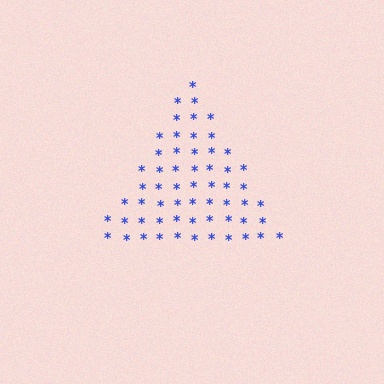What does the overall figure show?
The overall figure shows a triangle.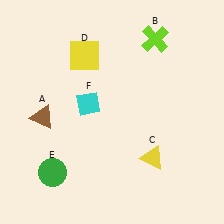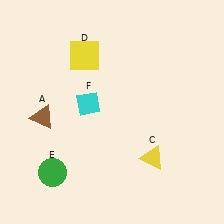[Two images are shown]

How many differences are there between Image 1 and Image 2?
There is 1 difference between the two images.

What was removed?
The lime cross (B) was removed in Image 2.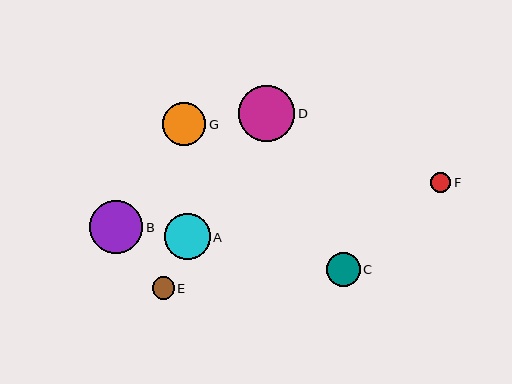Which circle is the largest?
Circle D is the largest with a size of approximately 56 pixels.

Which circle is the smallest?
Circle F is the smallest with a size of approximately 21 pixels.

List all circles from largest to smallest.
From largest to smallest: D, B, A, G, C, E, F.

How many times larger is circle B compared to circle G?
Circle B is approximately 1.2 times the size of circle G.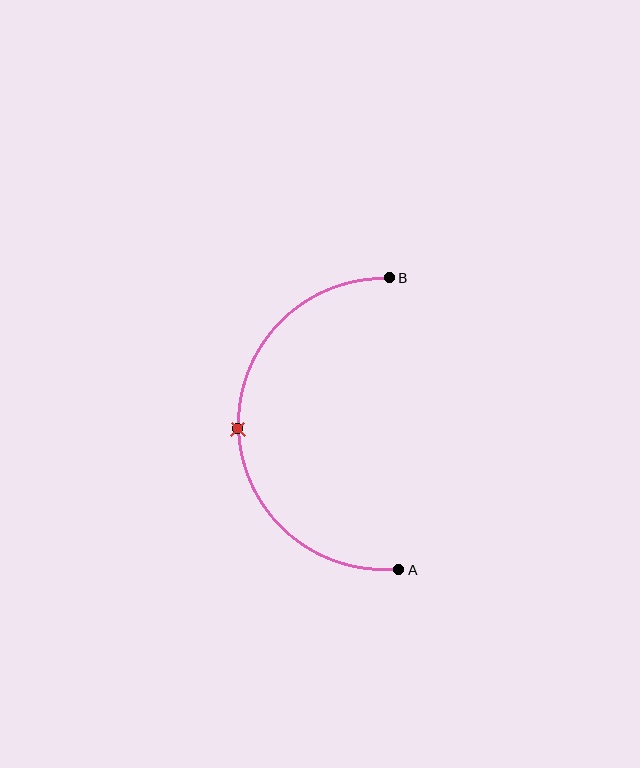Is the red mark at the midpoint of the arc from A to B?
Yes. The red mark lies on the arc at equal arc-length from both A and B — it is the arc midpoint.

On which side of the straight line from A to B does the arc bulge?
The arc bulges to the left of the straight line connecting A and B.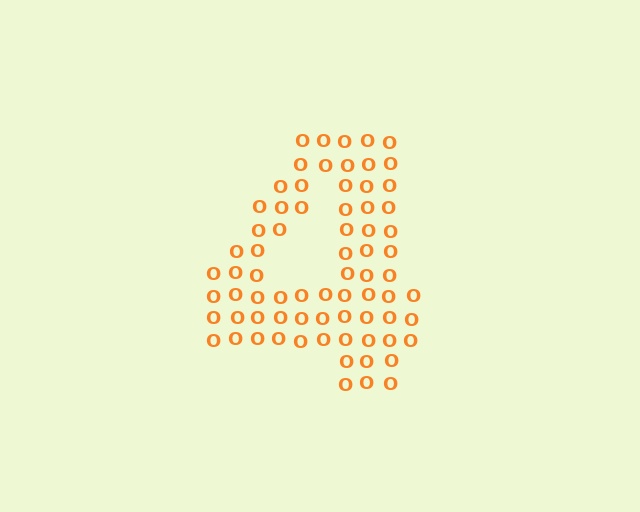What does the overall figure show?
The overall figure shows the digit 4.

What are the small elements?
The small elements are letter O's.